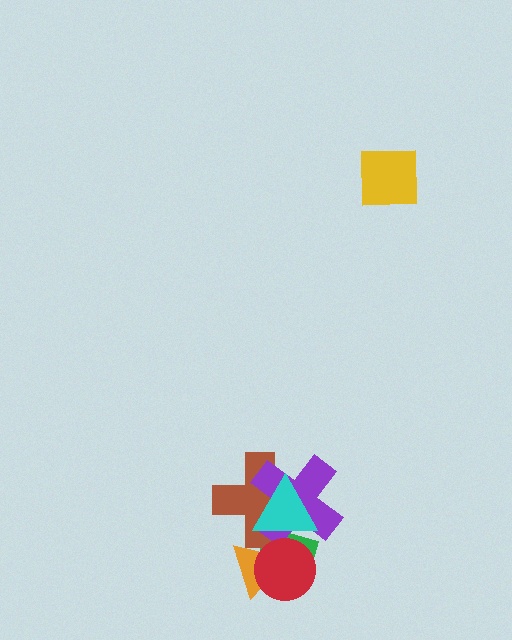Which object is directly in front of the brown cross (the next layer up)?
The orange triangle is directly in front of the brown cross.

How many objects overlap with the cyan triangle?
5 objects overlap with the cyan triangle.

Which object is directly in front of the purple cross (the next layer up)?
The red circle is directly in front of the purple cross.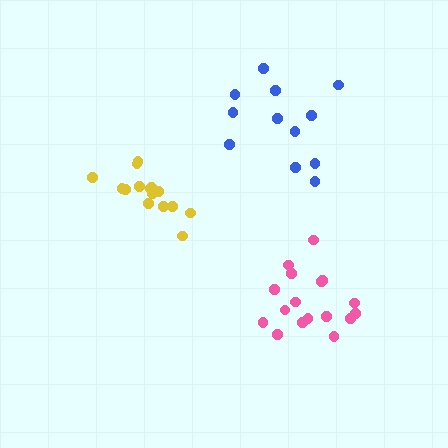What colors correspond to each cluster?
The clusters are colored: yellow, blue, pink.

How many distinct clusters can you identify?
There are 3 distinct clusters.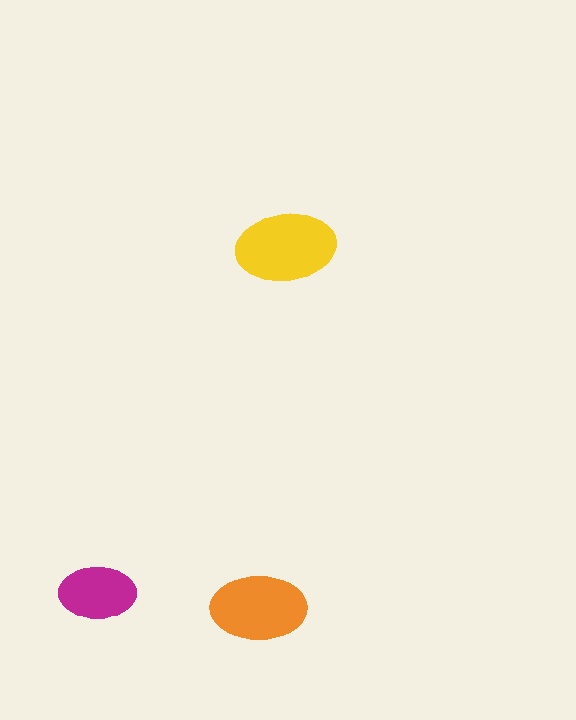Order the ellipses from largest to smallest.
the yellow one, the orange one, the magenta one.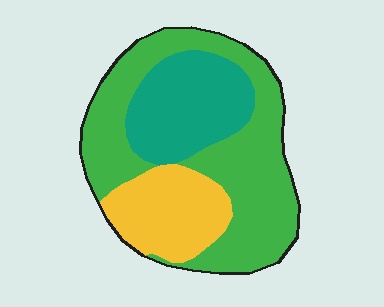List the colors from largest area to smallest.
From largest to smallest: green, teal, yellow.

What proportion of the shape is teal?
Teal covers roughly 25% of the shape.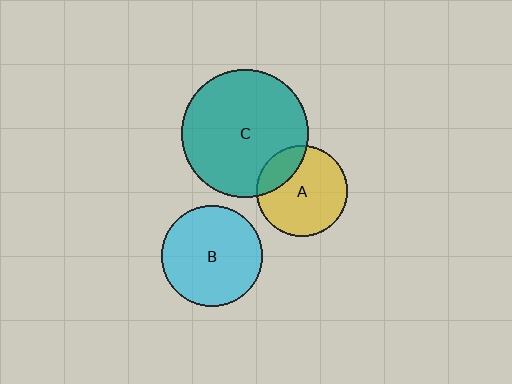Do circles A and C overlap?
Yes.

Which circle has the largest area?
Circle C (teal).